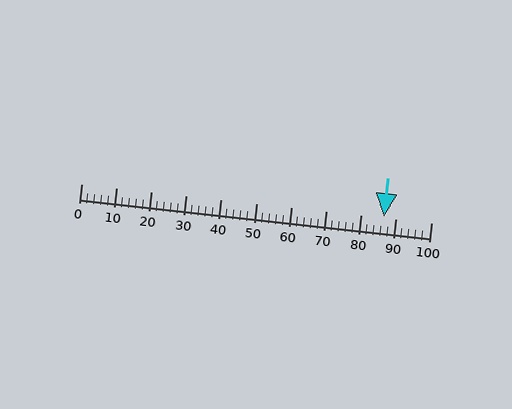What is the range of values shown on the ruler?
The ruler shows values from 0 to 100.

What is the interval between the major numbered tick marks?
The major tick marks are spaced 10 units apart.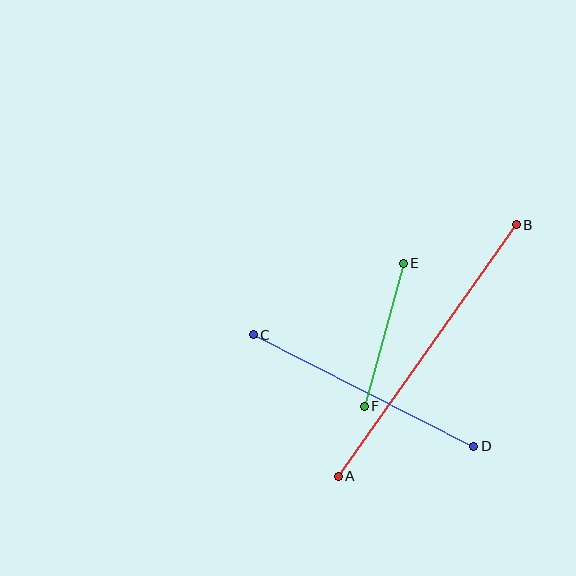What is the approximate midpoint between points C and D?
The midpoint is at approximately (363, 391) pixels.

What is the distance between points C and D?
The distance is approximately 247 pixels.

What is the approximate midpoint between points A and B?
The midpoint is at approximately (427, 350) pixels.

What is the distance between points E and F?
The distance is approximately 148 pixels.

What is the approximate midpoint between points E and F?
The midpoint is at approximately (384, 335) pixels.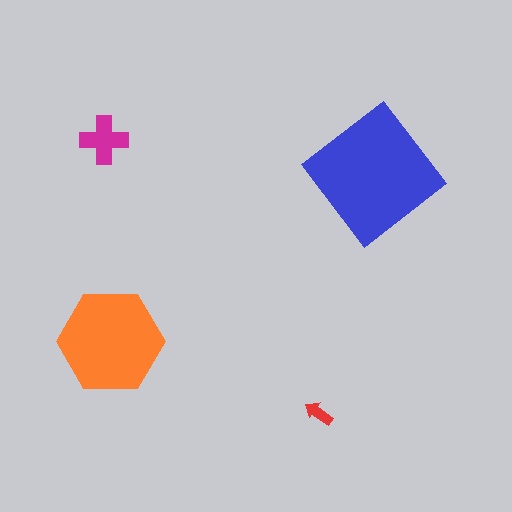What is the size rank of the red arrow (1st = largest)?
4th.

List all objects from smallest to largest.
The red arrow, the magenta cross, the orange hexagon, the blue diamond.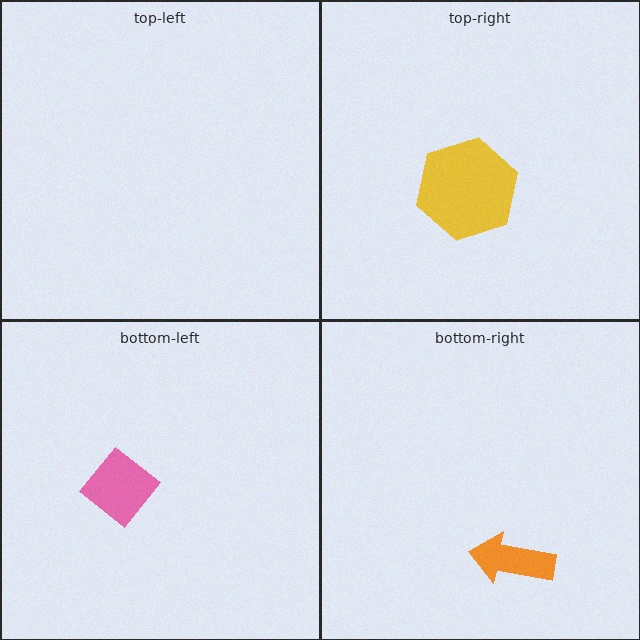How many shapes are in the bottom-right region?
1.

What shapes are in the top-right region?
The yellow hexagon.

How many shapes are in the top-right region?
1.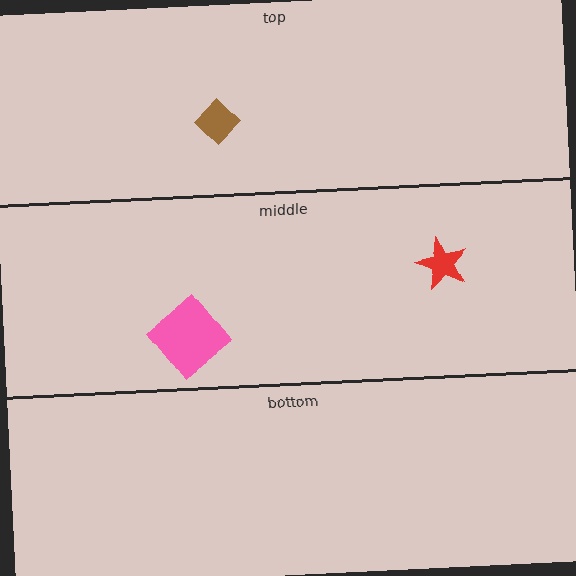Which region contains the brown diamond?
The top region.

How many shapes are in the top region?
1.